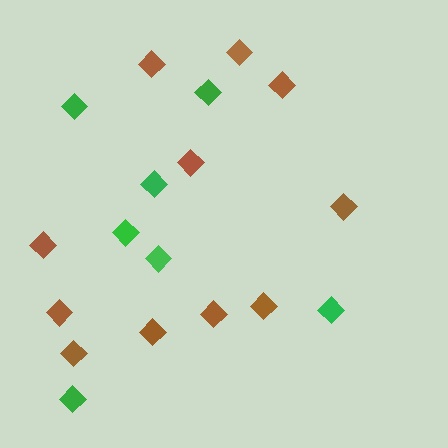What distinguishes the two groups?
There are 2 groups: one group of green diamonds (7) and one group of brown diamonds (11).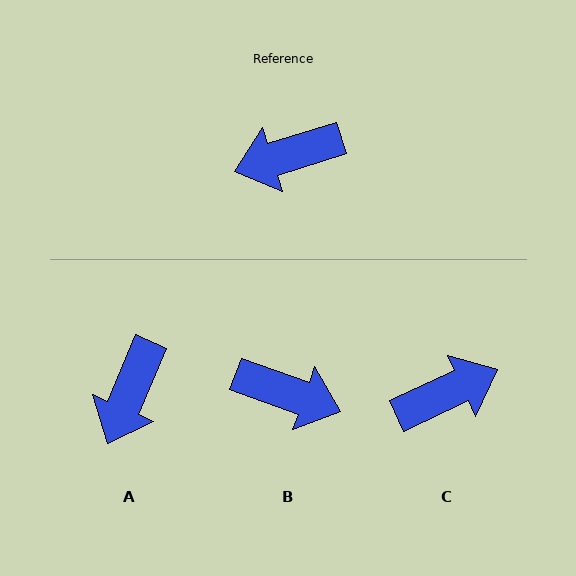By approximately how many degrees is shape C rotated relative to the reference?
Approximately 173 degrees clockwise.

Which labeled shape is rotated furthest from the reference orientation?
C, about 173 degrees away.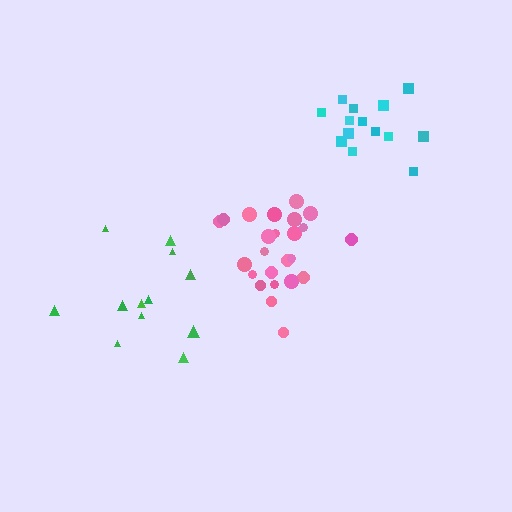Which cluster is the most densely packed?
Cyan.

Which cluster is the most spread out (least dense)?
Green.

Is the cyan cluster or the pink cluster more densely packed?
Cyan.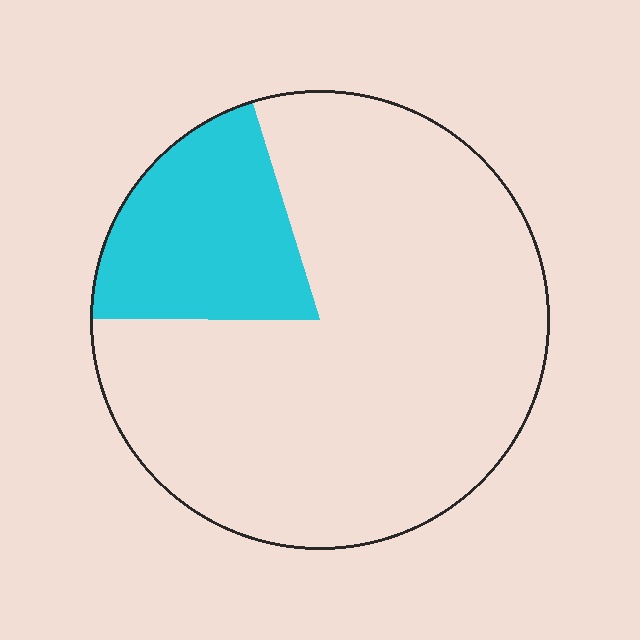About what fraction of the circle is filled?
About one fifth (1/5).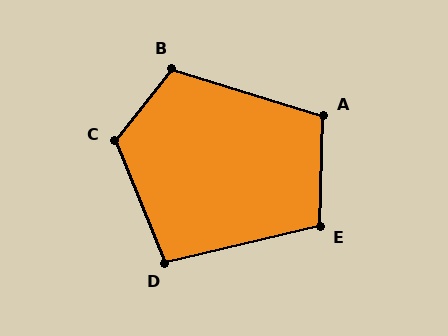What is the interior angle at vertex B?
Approximately 111 degrees (obtuse).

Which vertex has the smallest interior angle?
D, at approximately 99 degrees.